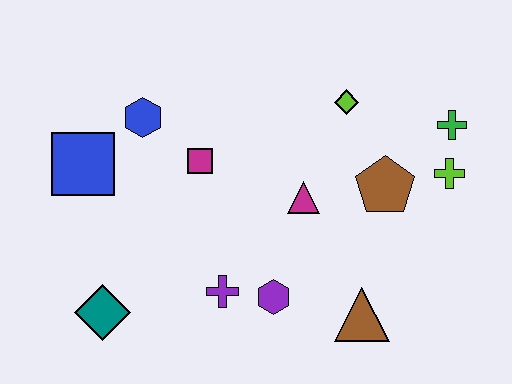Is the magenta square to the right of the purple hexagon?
No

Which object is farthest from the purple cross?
The green cross is farthest from the purple cross.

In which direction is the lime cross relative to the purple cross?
The lime cross is to the right of the purple cross.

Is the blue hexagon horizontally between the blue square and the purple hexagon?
Yes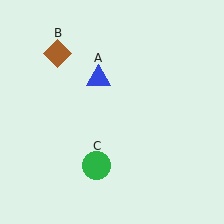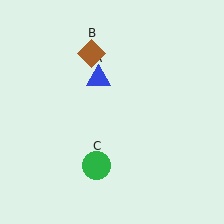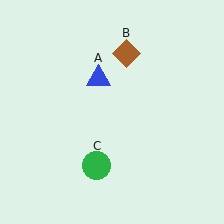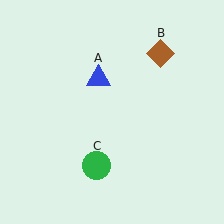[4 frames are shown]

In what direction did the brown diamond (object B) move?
The brown diamond (object B) moved right.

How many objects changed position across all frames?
1 object changed position: brown diamond (object B).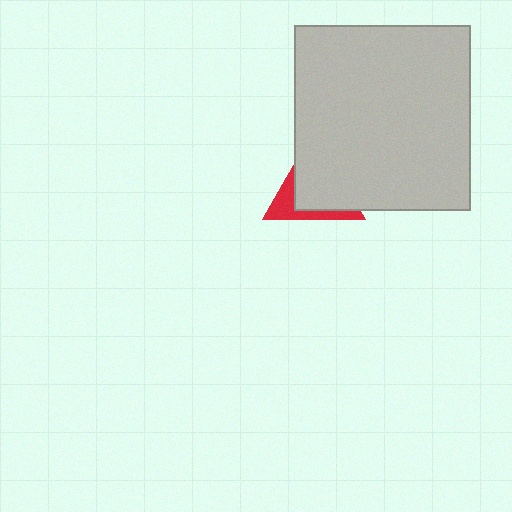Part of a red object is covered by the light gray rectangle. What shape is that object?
It is a triangle.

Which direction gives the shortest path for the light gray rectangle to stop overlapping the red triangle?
Moving toward the upper-right gives the shortest separation.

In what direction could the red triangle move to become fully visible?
The red triangle could move toward the lower-left. That would shift it out from behind the light gray rectangle entirely.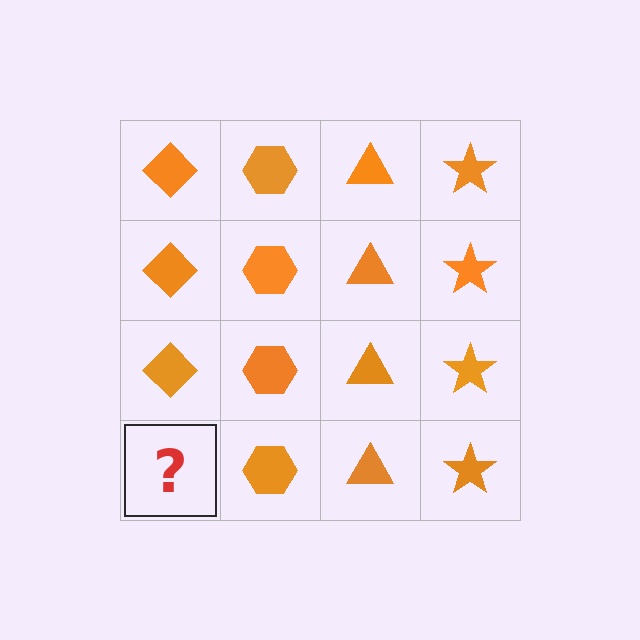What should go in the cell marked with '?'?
The missing cell should contain an orange diamond.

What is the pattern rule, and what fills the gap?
The rule is that each column has a consistent shape. The gap should be filled with an orange diamond.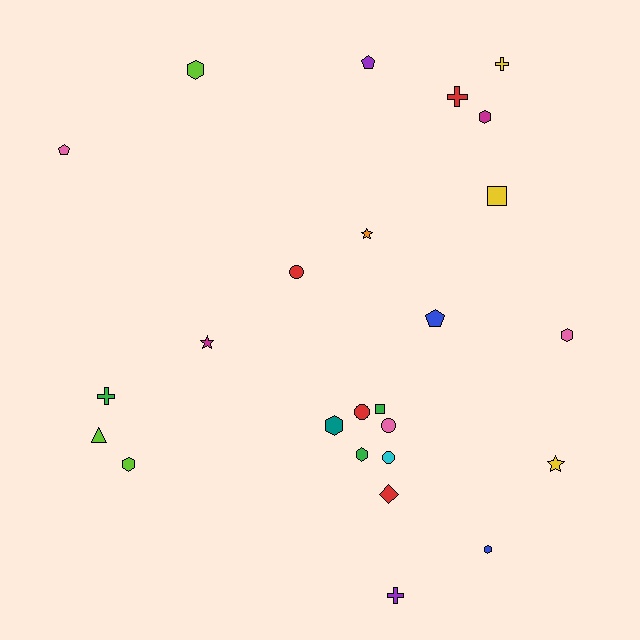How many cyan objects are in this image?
There is 1 cyan object.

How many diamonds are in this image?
There is 1 diamond.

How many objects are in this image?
There are 25 objects.